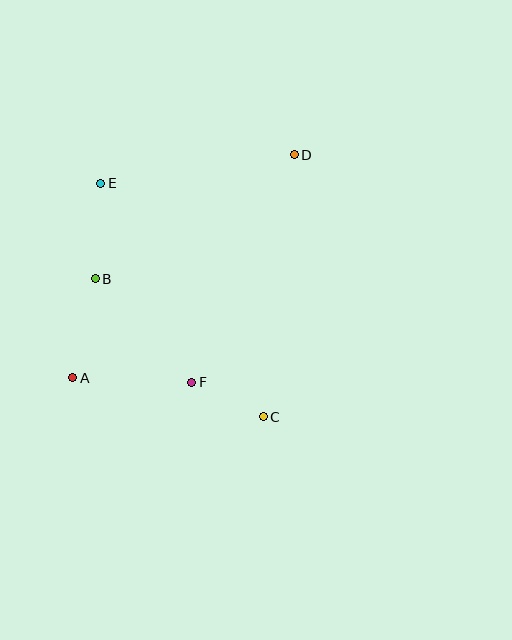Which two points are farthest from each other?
Points A and D are farthest from each other.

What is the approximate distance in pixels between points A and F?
The distance between A and F is approximately 119 pixels.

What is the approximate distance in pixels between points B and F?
The distance between B and F is approximately 141 pixels.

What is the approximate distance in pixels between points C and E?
The distance between C and E is approximately 284 pixels.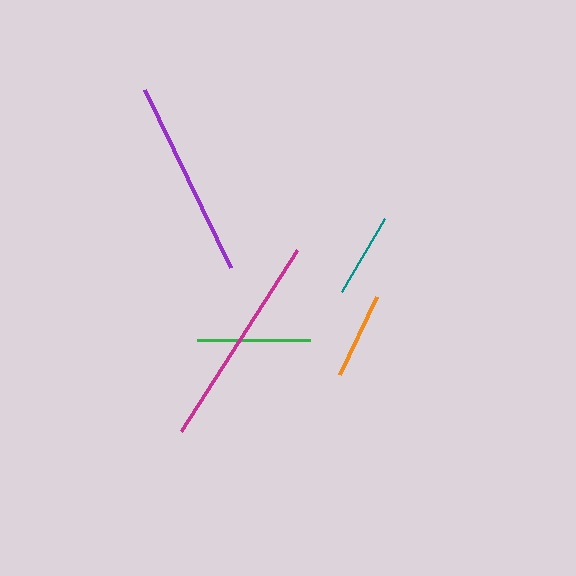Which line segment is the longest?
The magenta line is the longest at approximately 215 pixels.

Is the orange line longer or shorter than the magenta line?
The magenta line is longer than the orange line.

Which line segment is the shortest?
The teal line is the shortest at approximately 85 pixels.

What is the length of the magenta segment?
The magenta segment is approximately 215 pixels long.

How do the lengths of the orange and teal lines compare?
The orange and teal lines are approximately the same length.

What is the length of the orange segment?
The orange segment is approximately 86 pixels long.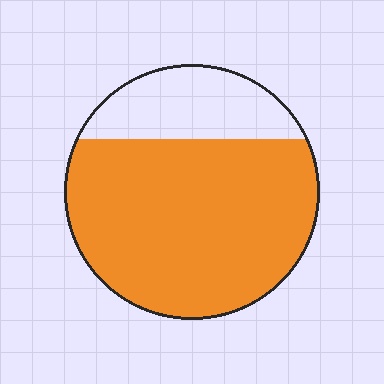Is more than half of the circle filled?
Yes.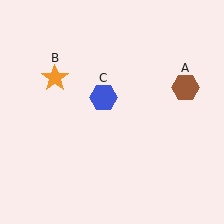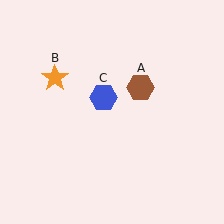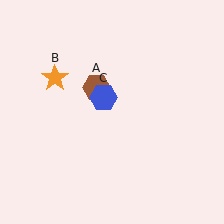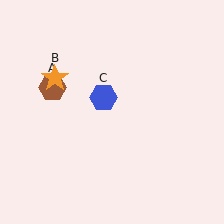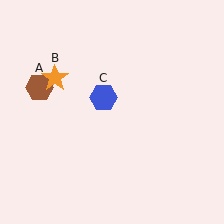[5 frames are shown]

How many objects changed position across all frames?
1 object changed position: brown hexagon (object A).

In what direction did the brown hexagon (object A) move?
The brown hexagon (object A) moved left.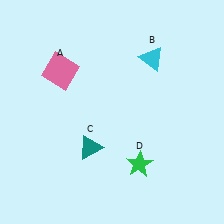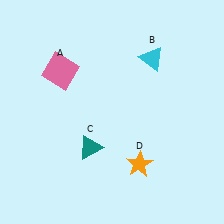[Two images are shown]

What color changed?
The star (D) changed from green in Image 1 to orange in Image 2.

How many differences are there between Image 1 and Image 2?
There is 1 difference between the two images.